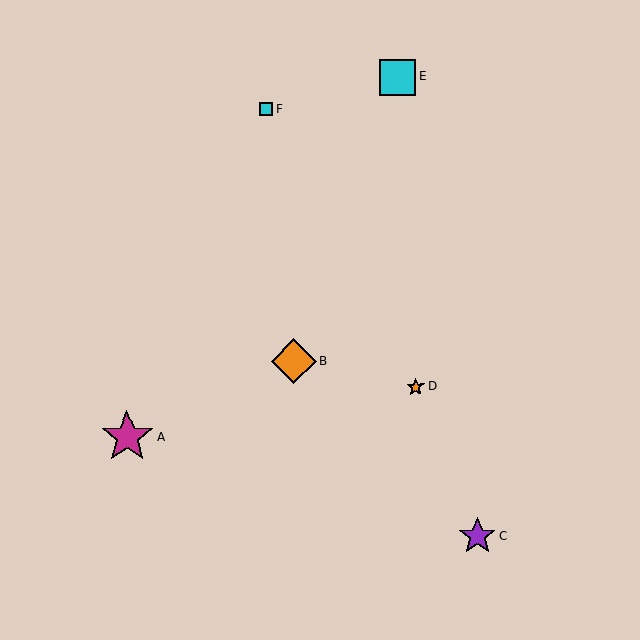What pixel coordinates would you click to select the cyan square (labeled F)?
Click at (266, 109) to select the cyan square F.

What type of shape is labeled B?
Shape B is an orange diamond.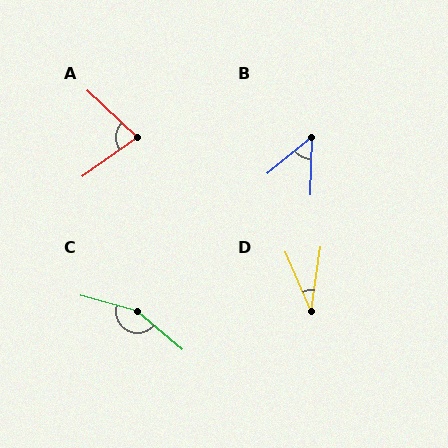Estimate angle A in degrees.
Approximately 78 degrees.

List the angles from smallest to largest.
D (32°), B (49°), A (78°), C (155°).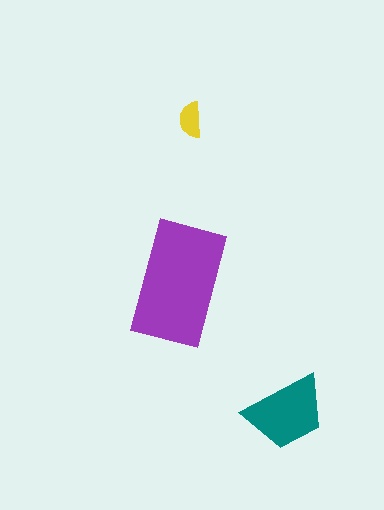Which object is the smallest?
The yellow semicircle.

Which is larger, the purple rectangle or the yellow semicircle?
The purple rectangle.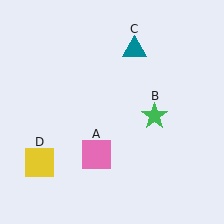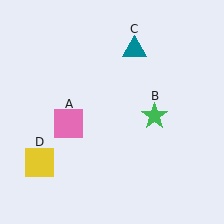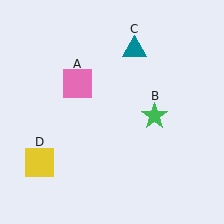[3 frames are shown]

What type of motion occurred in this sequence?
The pink square (object A) rotated clockwise around the center of the scene.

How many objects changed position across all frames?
1 object changed position: pink square (object A).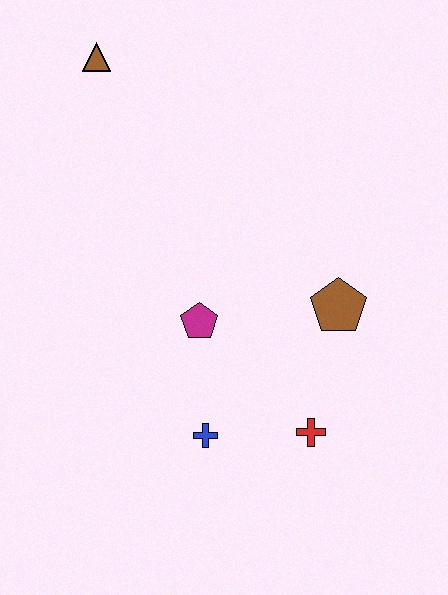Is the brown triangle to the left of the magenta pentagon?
Yes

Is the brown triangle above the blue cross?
Yes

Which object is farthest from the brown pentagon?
The brown triangle is farthest from the brown pentagon.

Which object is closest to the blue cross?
The red cross is closest to the blue cross.